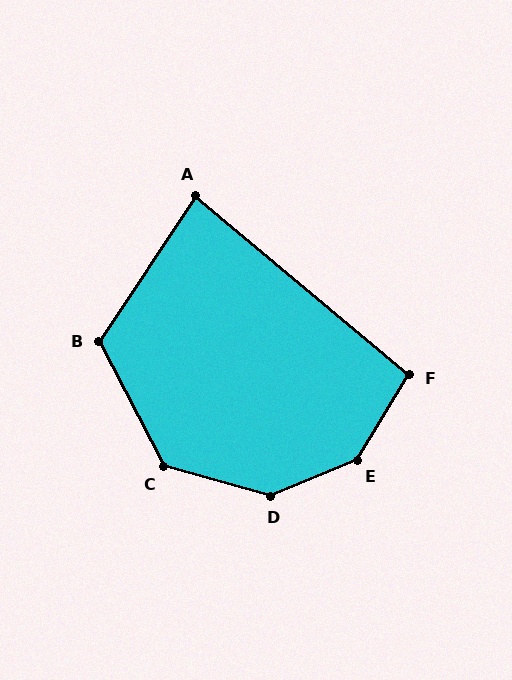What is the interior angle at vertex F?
Approximately 99 degrees (obtuse).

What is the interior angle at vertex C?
Approximately 133 degrees (obtuse).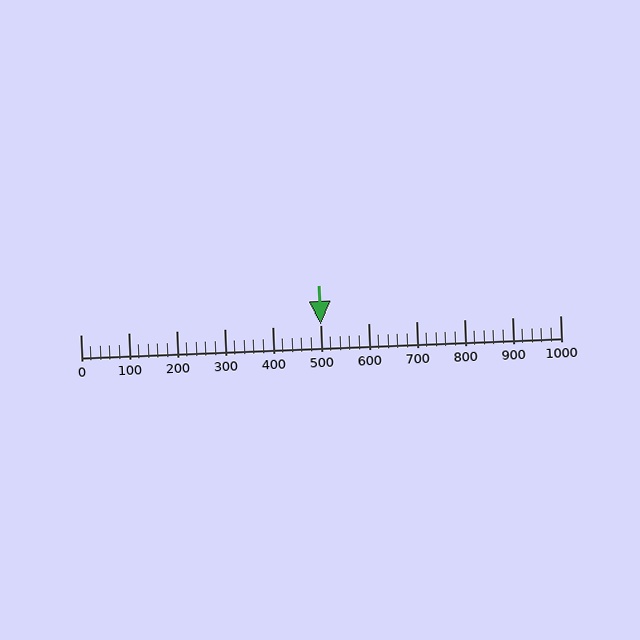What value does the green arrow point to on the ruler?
The green arrow points to approximately 500.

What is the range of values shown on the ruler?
The ruler shows values from 0 to 1000.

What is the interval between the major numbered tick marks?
The major tick marks are spaced 100 units apart.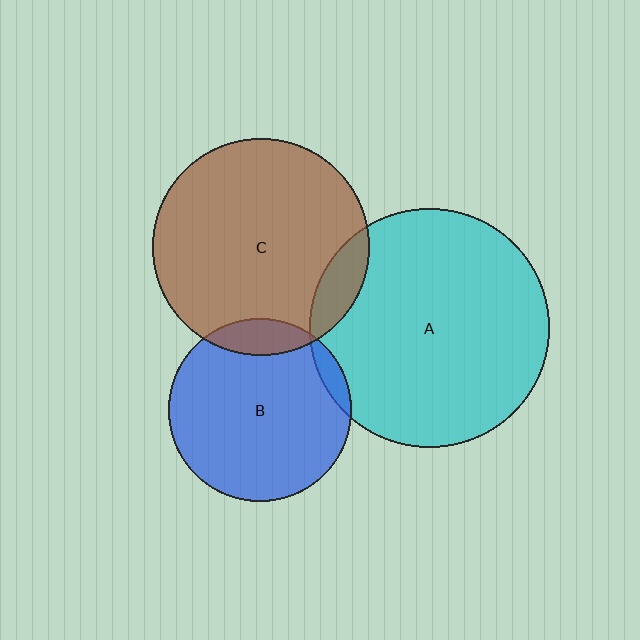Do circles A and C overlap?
Yes.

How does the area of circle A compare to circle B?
Approximately 1.7 times.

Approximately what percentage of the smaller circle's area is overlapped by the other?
Approximately 10%.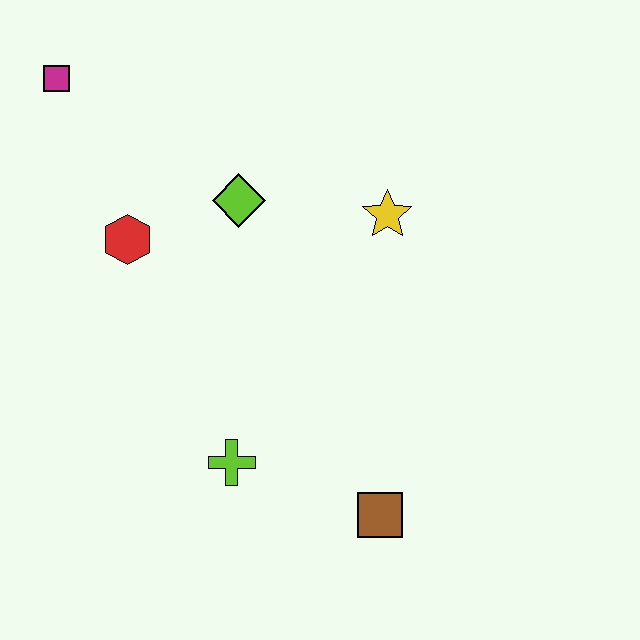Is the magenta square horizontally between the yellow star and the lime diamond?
No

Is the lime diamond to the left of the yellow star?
Yes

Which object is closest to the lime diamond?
The red hexagon is closest to the lime diamond.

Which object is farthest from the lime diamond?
The brown square is farthest from the lime diamond.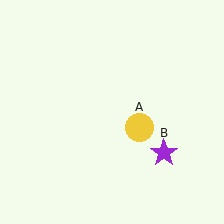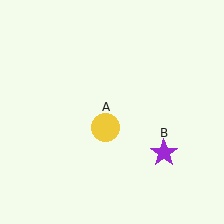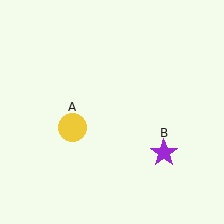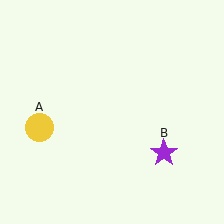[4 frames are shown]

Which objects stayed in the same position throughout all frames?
Purple star (object B) remained stationary.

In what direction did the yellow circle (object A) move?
The yellow circle (object A) moved left.